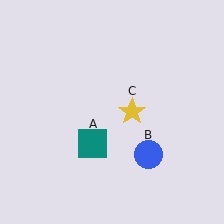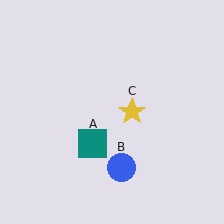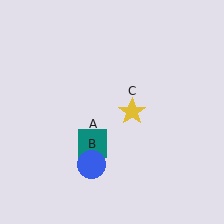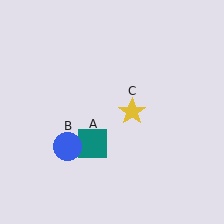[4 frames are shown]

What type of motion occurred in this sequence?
The blue circle (object B) rotated clockwise around the center of the scene.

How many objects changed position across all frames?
1 object changed position: blue circle (object B).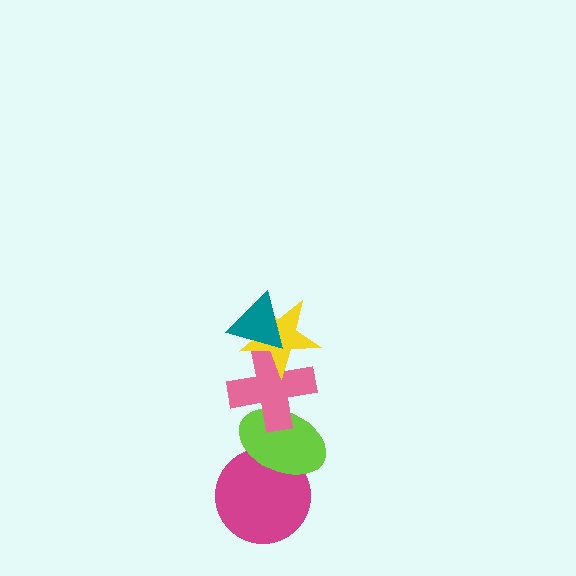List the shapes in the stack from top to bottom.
From top to bottom: the teal triangle, the yellow star, the pink cross, the lime ellipse, the magenta circle.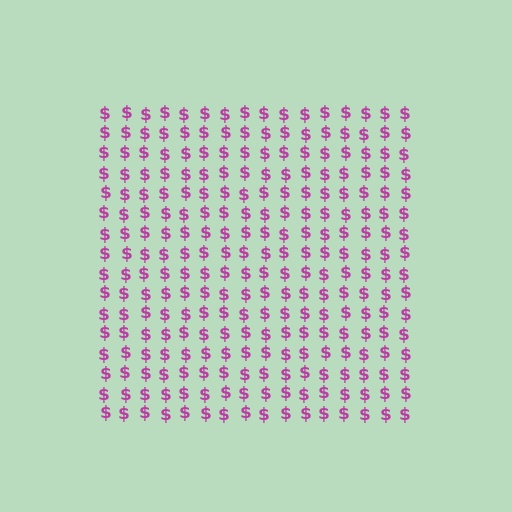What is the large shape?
The large shape is a square.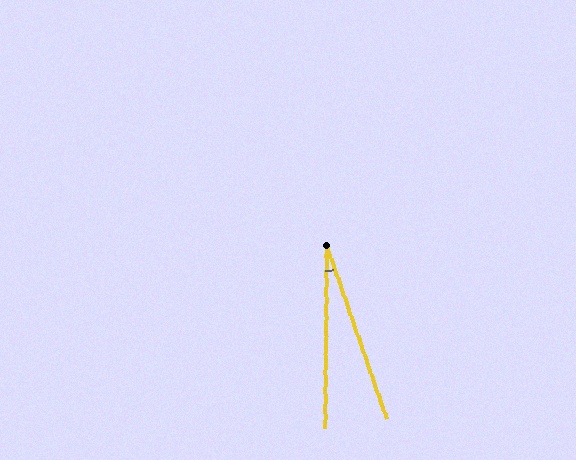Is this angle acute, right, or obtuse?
It is acute.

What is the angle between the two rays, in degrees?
Approximately 19 degrees.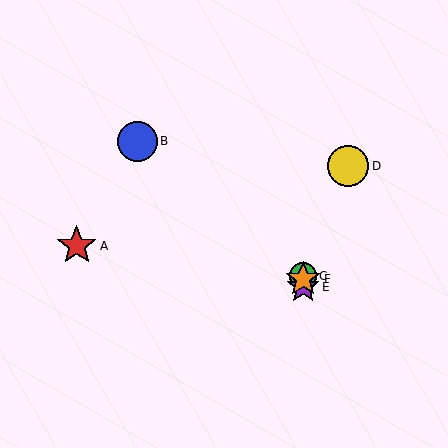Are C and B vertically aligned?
No, C is at x≈303 and B is at x≈137.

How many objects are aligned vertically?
3 objects (C, E, F) are aligned vertically.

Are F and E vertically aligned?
Yes, both are at x≈303.